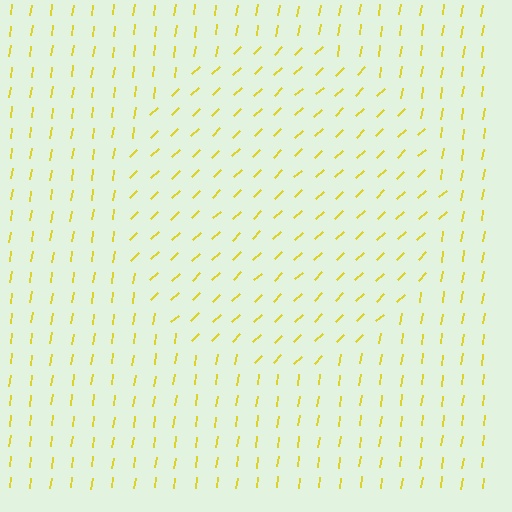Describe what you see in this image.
The image is filled with small yellow line segments. A circle region in the image has lines oriented differently from the surrounding lines, creating a visible texture boundary.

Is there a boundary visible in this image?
Yes, there is a texture boundary formed by a change in line orientation.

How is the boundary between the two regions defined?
The boundary is defined purely by a change in line orientation (approximately 39 degrees difference). All lines are the same color and thickness.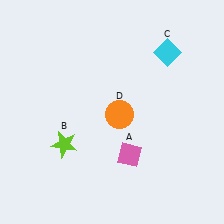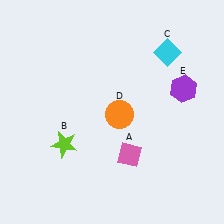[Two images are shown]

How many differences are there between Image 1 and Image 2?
There is 1 difference between the two images.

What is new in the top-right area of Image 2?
A purple hexagon (E) was added in the top-right area of Image 2.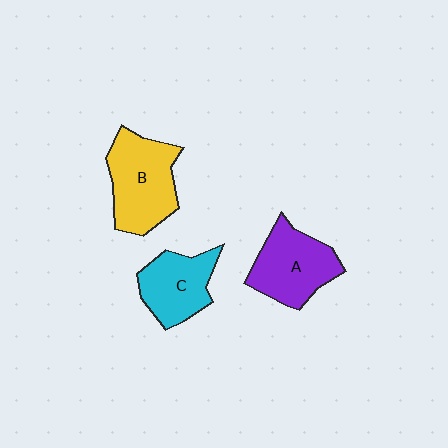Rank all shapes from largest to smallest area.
From largest to smallest: B (yellow), A (purple), C (cyan).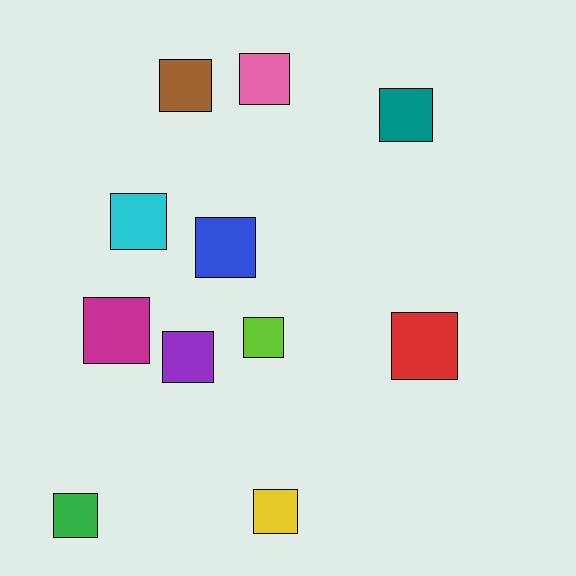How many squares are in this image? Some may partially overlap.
There are 11 squares.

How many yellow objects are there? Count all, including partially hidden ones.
There is 1 yellow object.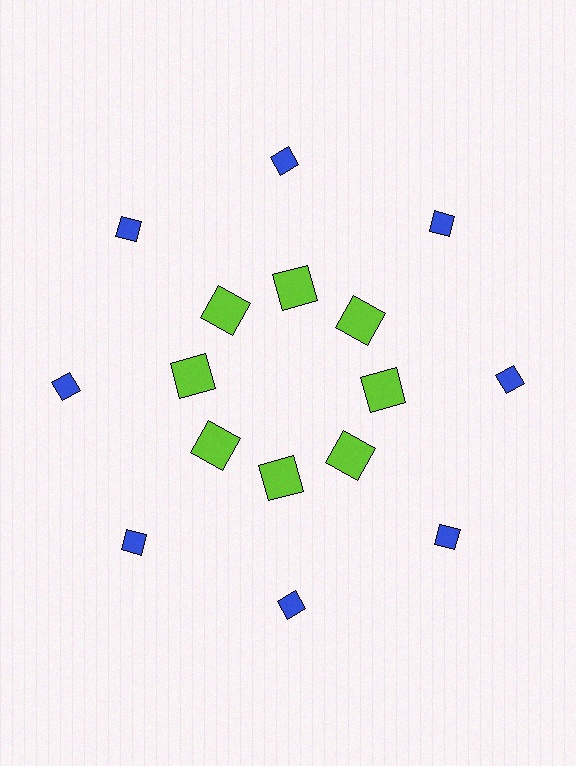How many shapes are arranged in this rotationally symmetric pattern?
There are 16 shapes, arranged in 8 groups of 2.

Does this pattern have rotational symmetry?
Yes, this pattern has 8-fold rotational symmetry. It looks the same after rotating 45 degrees around the center.